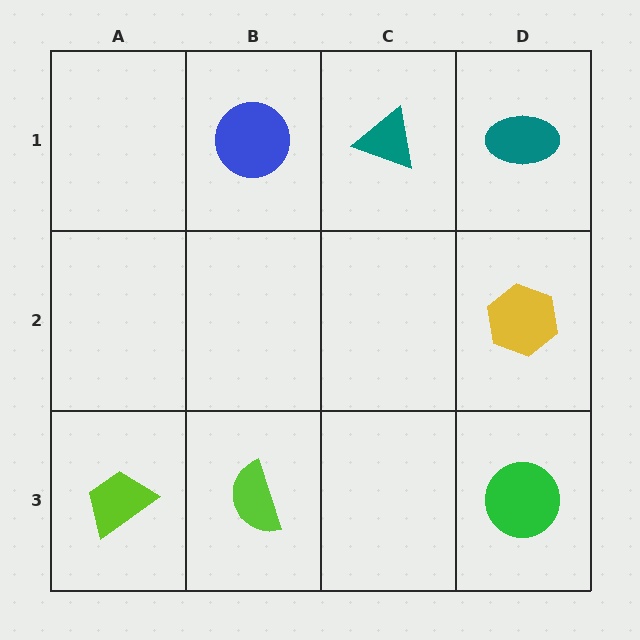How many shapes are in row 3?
3 shapes.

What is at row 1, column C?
A teal triangle.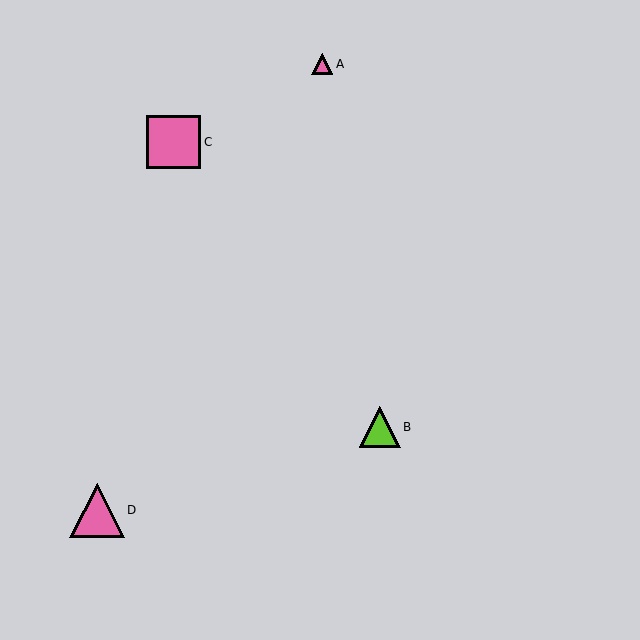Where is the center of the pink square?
The center of the pink square is at (174, 142).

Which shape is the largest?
The pink triangle (labeled D) is the largest.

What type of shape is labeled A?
Shape A is a pink triangle.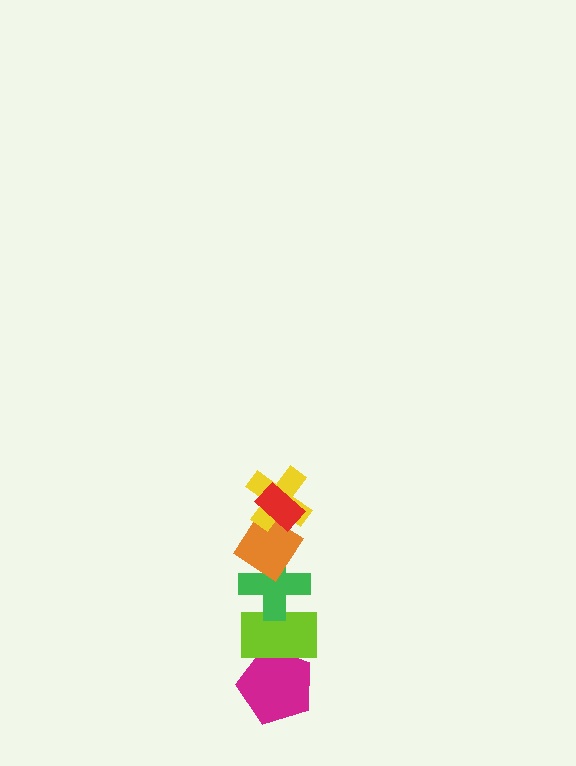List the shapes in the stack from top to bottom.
From top to bottom: the red rectangle, the yellow cross, the orange diamond, the green cross, the lime rectangle, the magenta pentagon.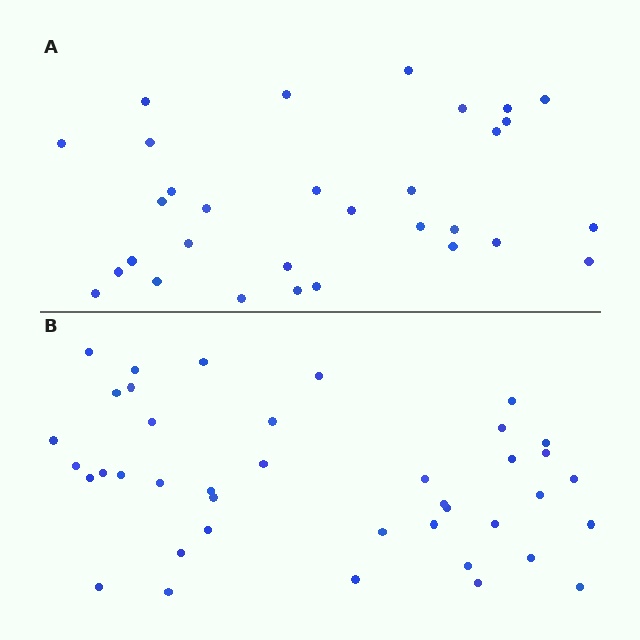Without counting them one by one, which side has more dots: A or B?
Region B (the bottom region) has more dots.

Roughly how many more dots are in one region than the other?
Region B has roughly 8 or so more dots than region A.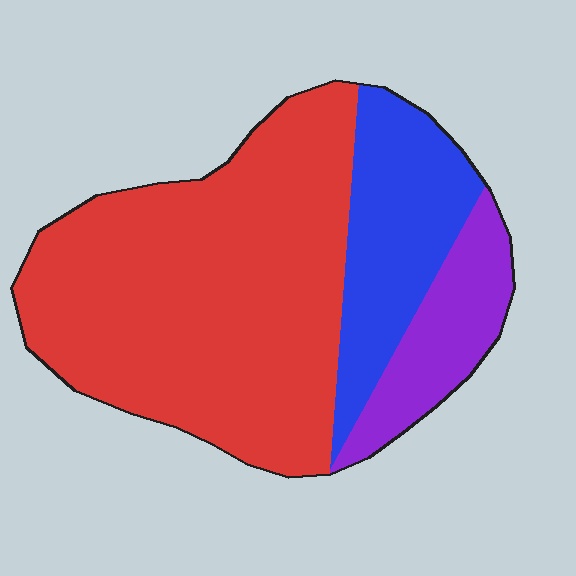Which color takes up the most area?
Red, at roughly 65%.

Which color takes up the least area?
Purple, at roughly 15%.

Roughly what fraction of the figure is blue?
Blue takes up about one fifth (1/5) of the figure.